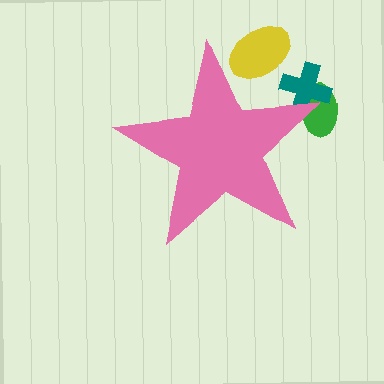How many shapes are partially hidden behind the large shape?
3 shapes are partially hidden.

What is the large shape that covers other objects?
A pink star.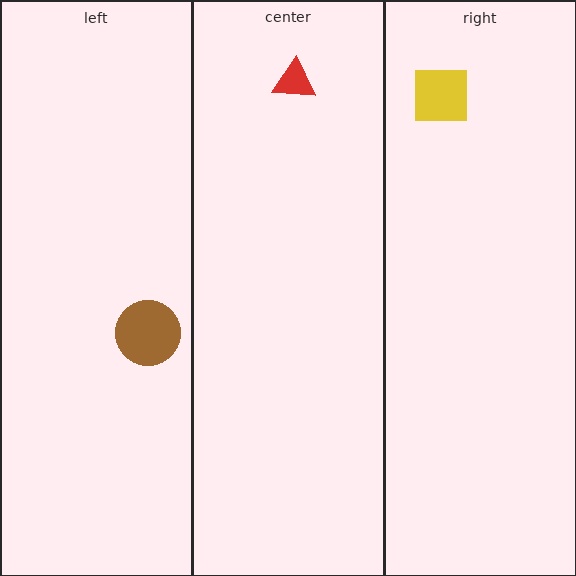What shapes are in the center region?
The red triangle.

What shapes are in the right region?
The yellow square.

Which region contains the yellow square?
The right region.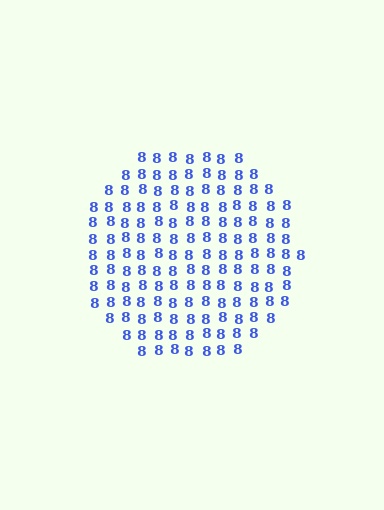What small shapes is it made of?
It is made of small digit 8's.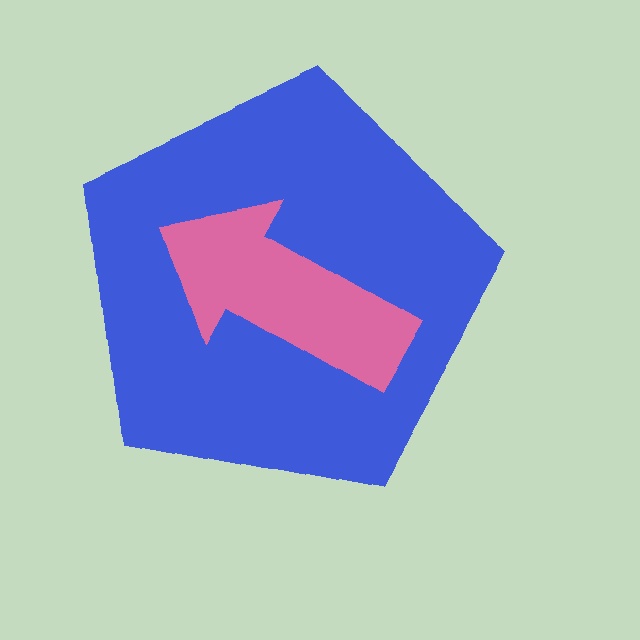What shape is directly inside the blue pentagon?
The pink arrow.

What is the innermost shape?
The pink arrow.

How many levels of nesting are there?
2.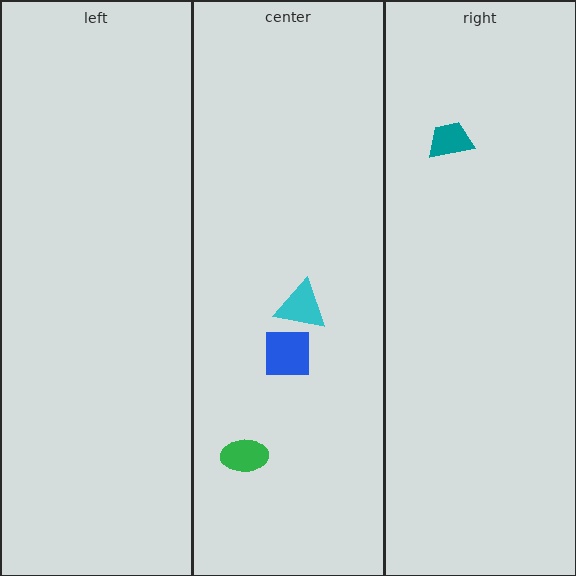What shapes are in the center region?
The cyan triangle, the green ellipse, the blue square.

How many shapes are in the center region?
3.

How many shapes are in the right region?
1.